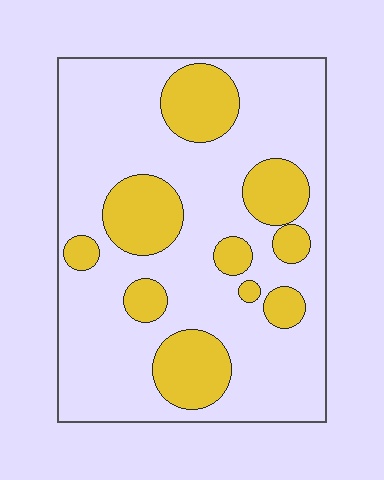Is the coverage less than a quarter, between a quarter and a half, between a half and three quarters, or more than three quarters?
Between a quarter and a half.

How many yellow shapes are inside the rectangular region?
10.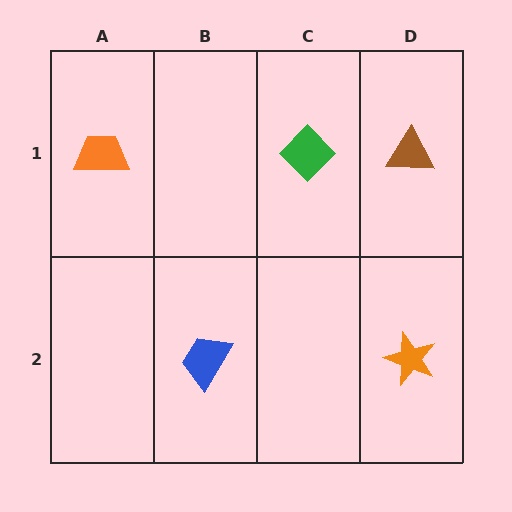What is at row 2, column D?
An orange star.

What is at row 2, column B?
A blue trapezoid.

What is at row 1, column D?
A brown triangle.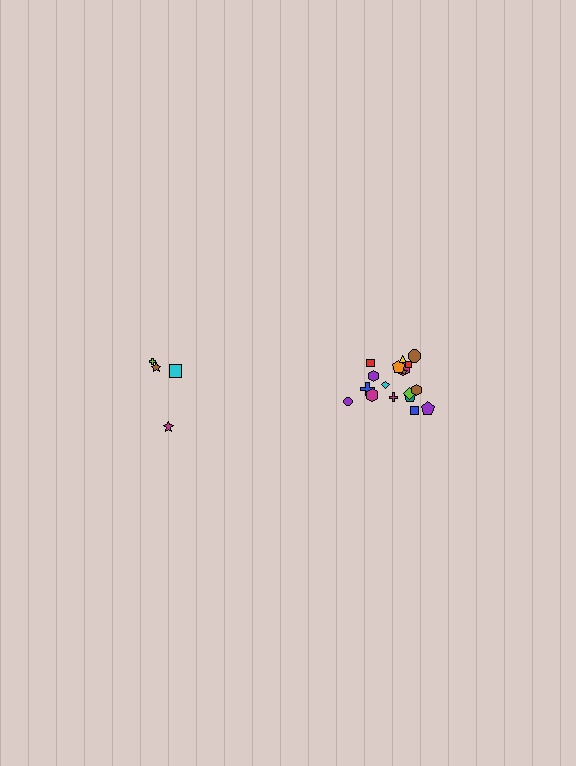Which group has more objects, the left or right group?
The right group.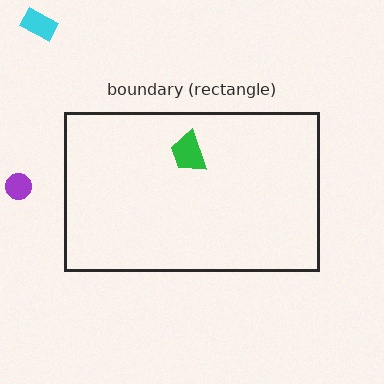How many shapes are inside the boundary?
1 inside, 2 outside.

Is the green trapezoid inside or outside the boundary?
Inside.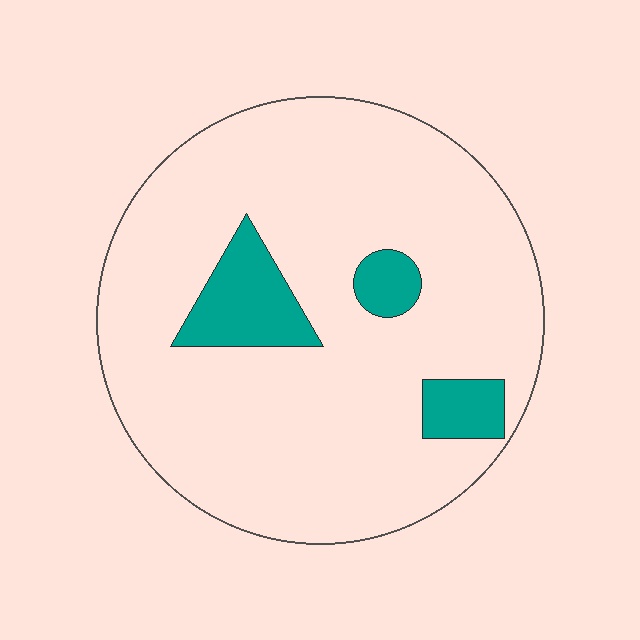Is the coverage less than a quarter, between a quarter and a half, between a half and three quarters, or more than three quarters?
Less than a quarter.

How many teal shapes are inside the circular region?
3.